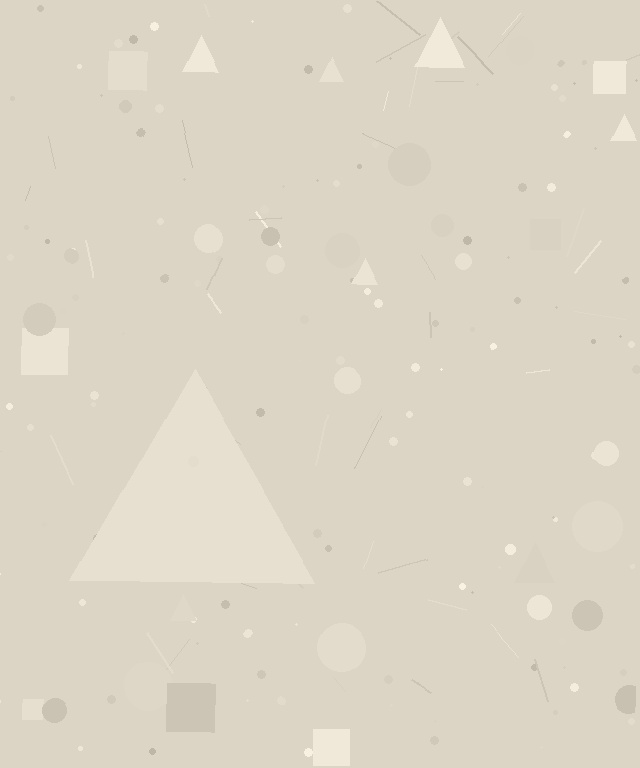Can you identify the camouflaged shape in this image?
The camouflaged shape is a triangle.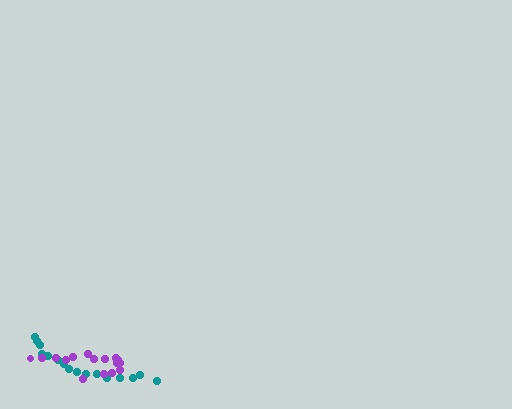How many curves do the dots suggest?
There are 2 distinct paths.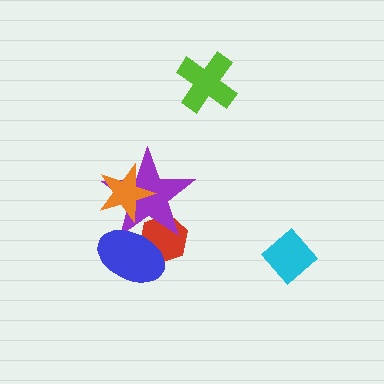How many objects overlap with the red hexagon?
2 objects overlap with the red hexagon.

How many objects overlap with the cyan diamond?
0 objects overlap with the cyan diamond.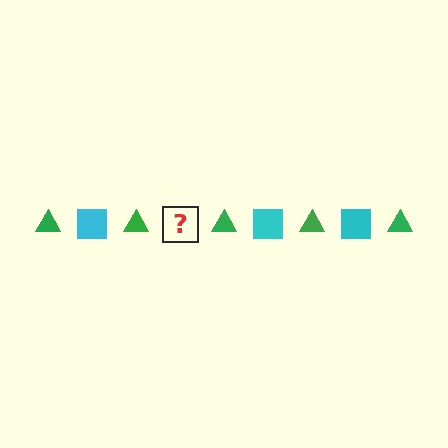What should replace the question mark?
The question mark should be replaced with a cyan square.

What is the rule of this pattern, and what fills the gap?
The rule is that the pattern alternates between green triangle and cyan square. The gap should be filled with a cyan square.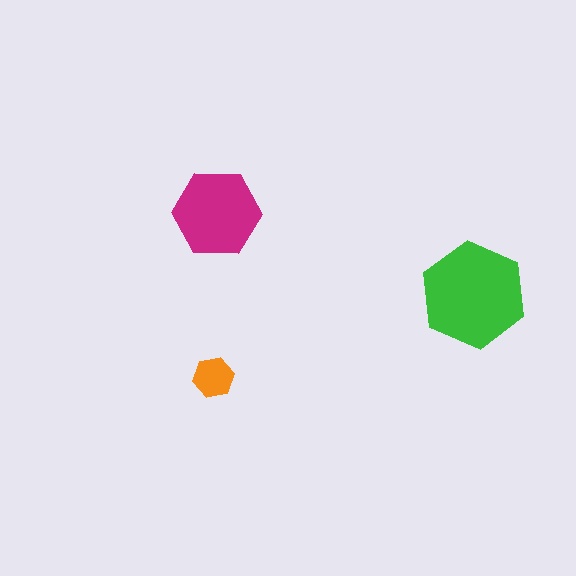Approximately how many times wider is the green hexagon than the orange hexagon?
About 2.5 times wider.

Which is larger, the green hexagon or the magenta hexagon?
The green one.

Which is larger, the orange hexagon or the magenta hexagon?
The magenta one.